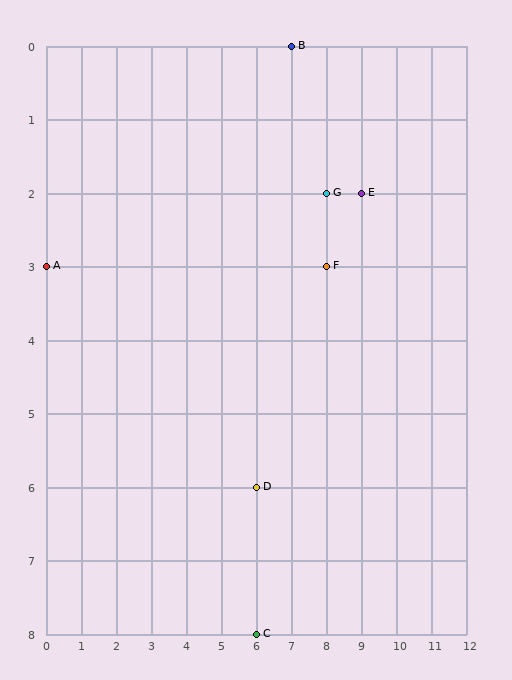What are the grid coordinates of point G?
Point G is at grid coordinates (8, 2).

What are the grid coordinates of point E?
Point E is at grid coordinates (9, 2).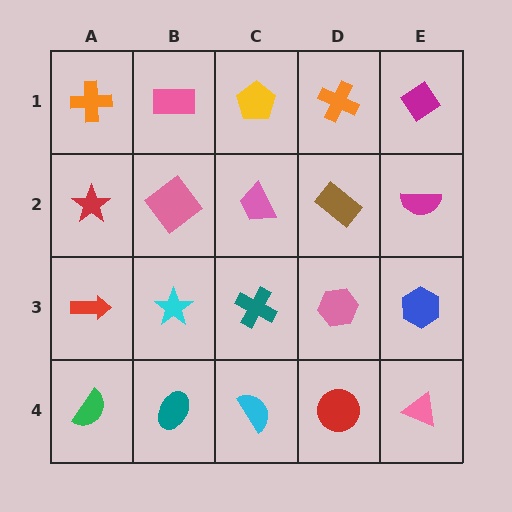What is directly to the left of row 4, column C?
A teal ellipse.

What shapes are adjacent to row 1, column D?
A brown rectangle (row 2, column D), a yellow pentagon (row 1, column C), a magenta diamond (row 1, column E).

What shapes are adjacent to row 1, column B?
A pink diamond (row 2, column B), an orange cross (row 1, column A), a yellow pentagon (row 1, column C).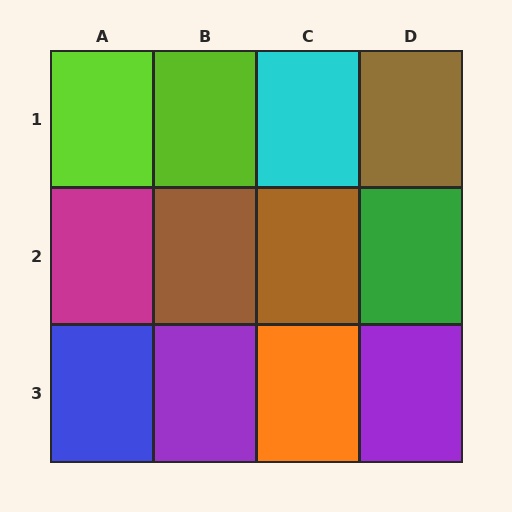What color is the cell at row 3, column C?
Orange.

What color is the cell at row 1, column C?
Cyan.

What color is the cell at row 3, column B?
Purple.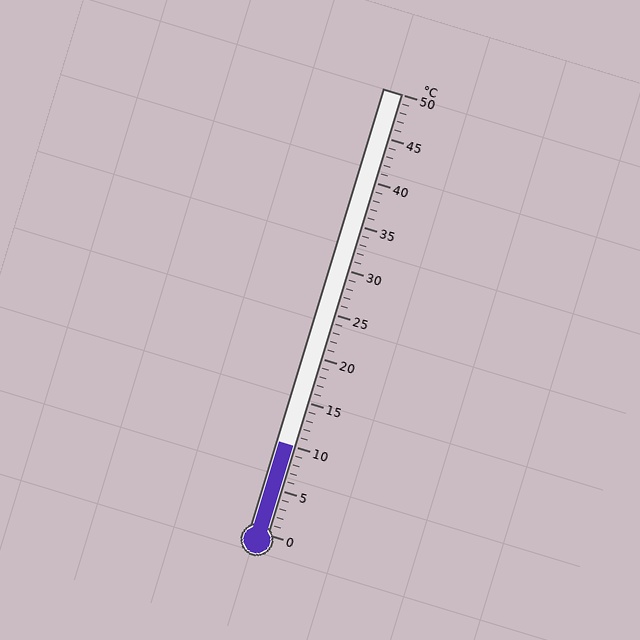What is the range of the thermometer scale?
The thermometer scale ranges from 0°C to 50°C.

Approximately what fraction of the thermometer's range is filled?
The thermometer is filled to approximately 20% of its range.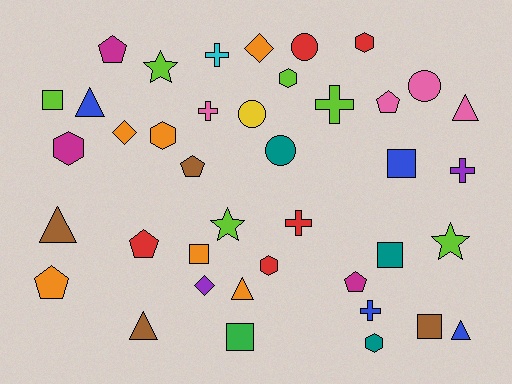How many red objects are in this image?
There are 5 red objects.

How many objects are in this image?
There are 40 objects.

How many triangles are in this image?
There are 6 triangles.